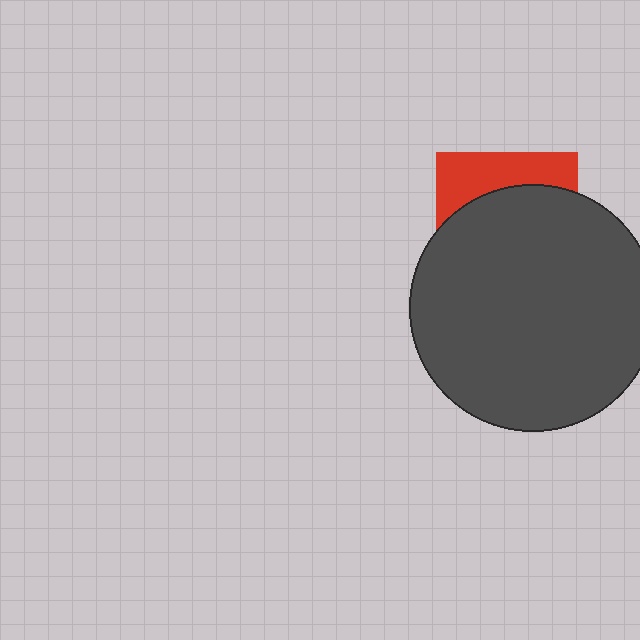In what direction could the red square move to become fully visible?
The red square could move up. That would shift it out from behind the dark gray circle entirely.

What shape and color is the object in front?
The object in front is a dark gray circle.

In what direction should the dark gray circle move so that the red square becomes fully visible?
The dark gray circle should move down. That is the shortest direction to clear the overlap and leave the red square fully visible.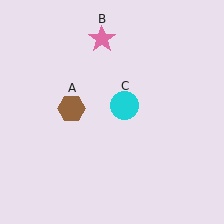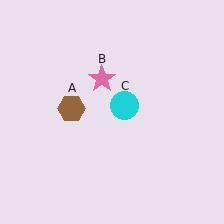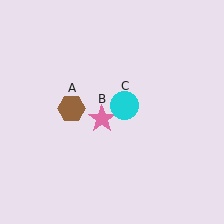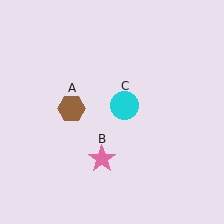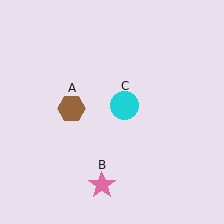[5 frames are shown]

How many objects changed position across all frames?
1 object changed position: pink star (object B).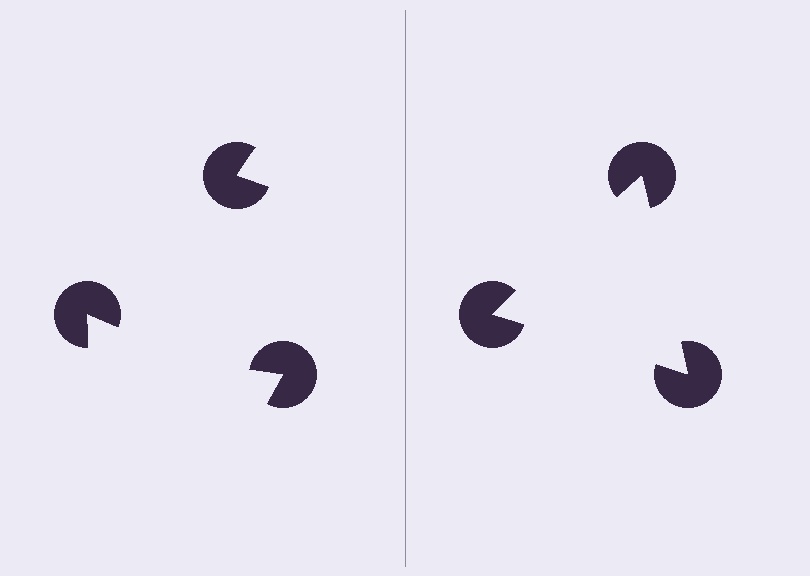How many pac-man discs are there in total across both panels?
6 — 3 on each side.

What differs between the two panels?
The pac-man discs are positioned identically on both sides; only the wedge orientations differ. On the right they align to a triangle; on the left they are misaligned.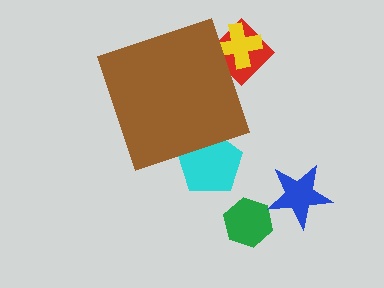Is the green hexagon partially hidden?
No, the green hexagon is fully visible.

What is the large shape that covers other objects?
A brown diamond.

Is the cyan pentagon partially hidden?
Yes, the cyan pentagon is partially hidden behind the brown diamond.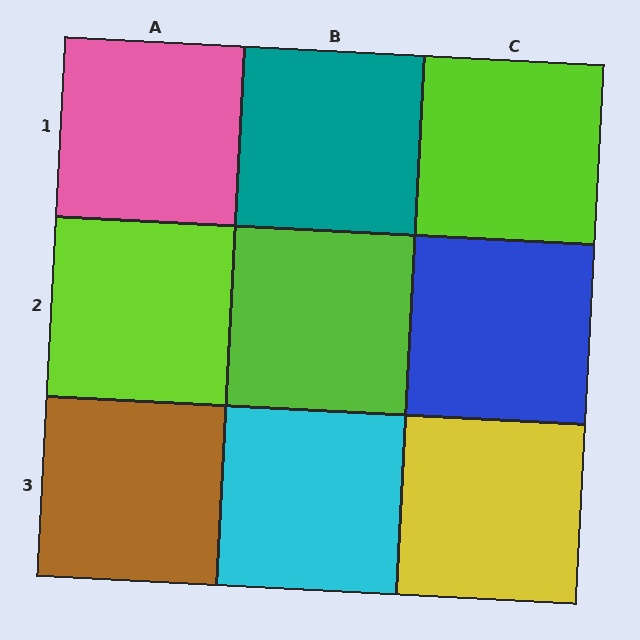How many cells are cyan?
1 cell is cyan.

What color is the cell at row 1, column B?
Teal.